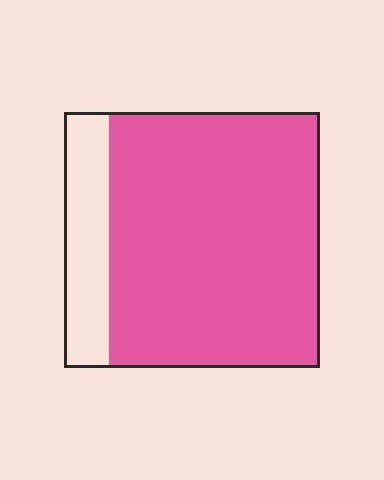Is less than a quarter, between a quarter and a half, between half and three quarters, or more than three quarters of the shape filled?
More than three quarters.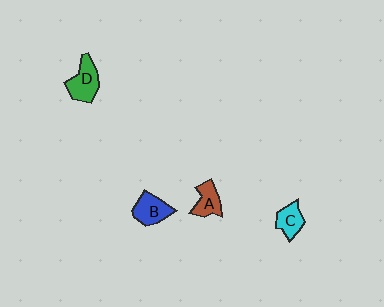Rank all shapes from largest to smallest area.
From largest to smallest: D (green), B (blue), A (brown), C (cyan).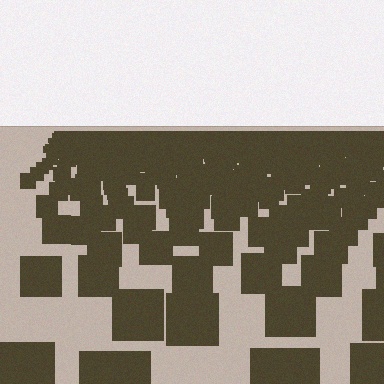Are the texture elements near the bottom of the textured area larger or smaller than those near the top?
Larger. Near the bottom, elements are closer to the viewer and appear at a bigger on-screen size.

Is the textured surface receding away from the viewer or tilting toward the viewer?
The surface is receding away from the viewer. Texture elements get smaller and denser toward the top.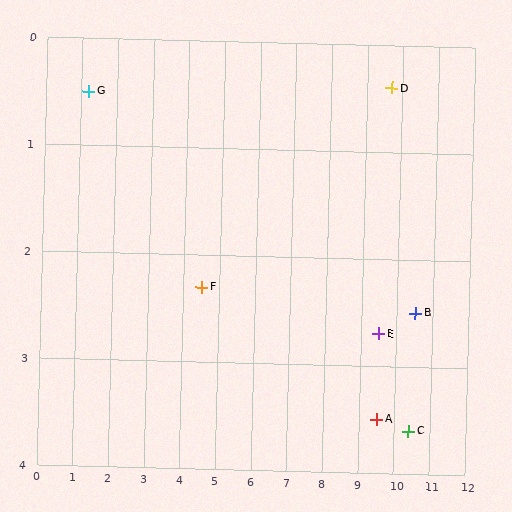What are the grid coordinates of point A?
Point A is at approximately (9.5, 3.5).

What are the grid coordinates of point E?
Point E is at approximately (9.5, 2.7).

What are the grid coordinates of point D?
Point D is at approximately (9.7, 0.4).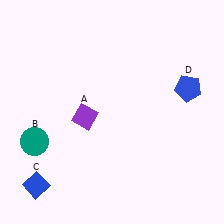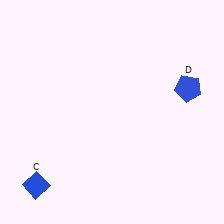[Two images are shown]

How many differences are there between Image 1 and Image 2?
There are 2 differences between the two images.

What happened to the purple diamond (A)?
The purple diamond (A) was removed in Image 2. It was in the bottom-left area of Image 1.